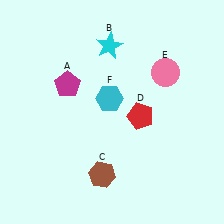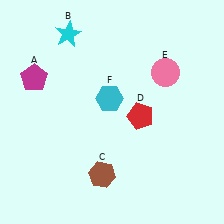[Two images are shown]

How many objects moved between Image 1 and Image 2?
2 objects moved between the two images.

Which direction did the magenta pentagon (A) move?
The magenta pentagon (A) moved left.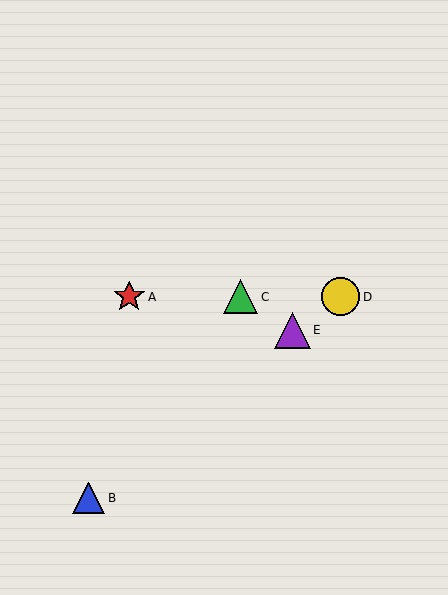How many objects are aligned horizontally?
3 objects (A, C, D) are aligned horizontally.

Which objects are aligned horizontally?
Objects A, C, D are aligned horizontally.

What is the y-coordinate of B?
Object B is at y≈498.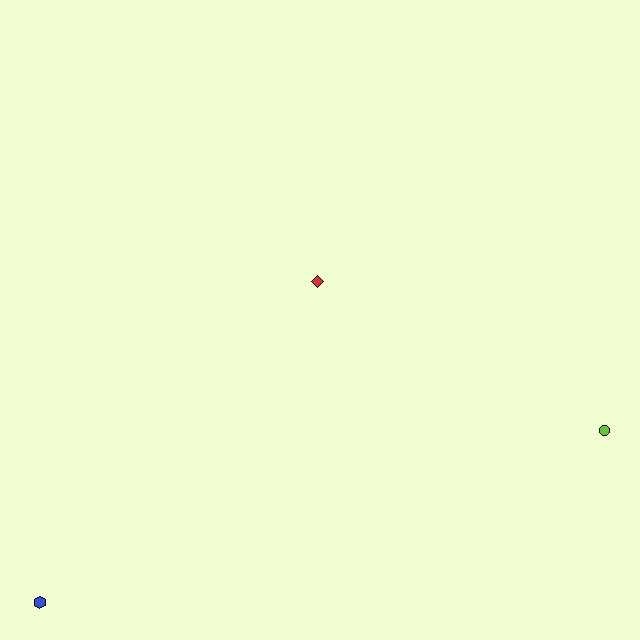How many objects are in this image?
There are 3 objects.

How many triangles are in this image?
There are no triangles.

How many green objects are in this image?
There are no green objects.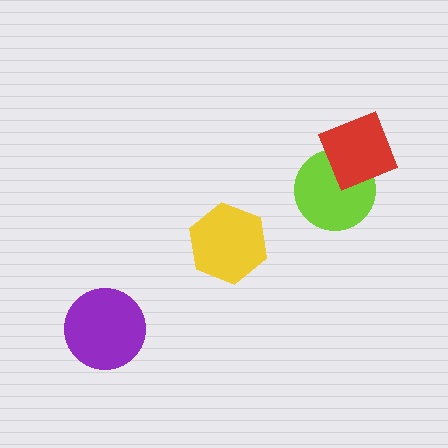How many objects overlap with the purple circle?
0 objects overlap with the purple circle.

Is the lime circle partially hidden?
Yes, it is partially covered by another shape.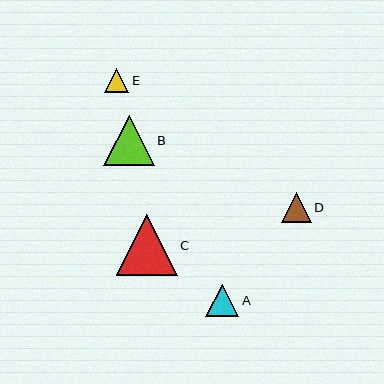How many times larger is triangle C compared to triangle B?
Triangle C is approximately 1.2 times the size of triangle B.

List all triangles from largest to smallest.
From largest to smallest: C, B, A, D, E.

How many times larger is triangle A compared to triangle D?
Triangle A is approximately 1.1 times the size of triangle D.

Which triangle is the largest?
Triangle C is the largest with a size of approximately 61 pixels.